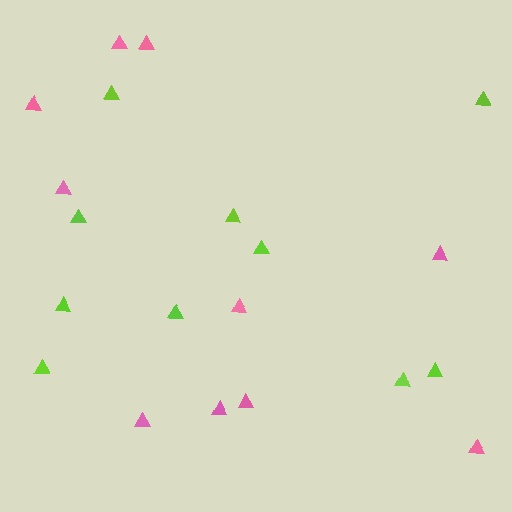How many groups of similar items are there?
There are 2 groups: one group of pink triangles (10) and one group of lime triangles (10).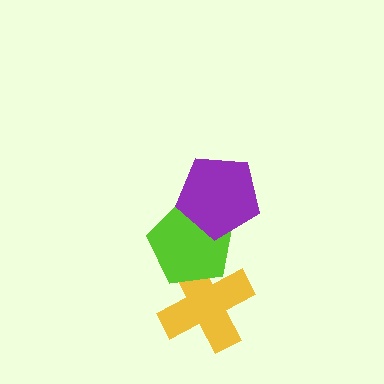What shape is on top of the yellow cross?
The lime pentagon is on top of the yellow cross.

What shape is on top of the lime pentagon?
The purple pentagon is on top of the lime pentagon.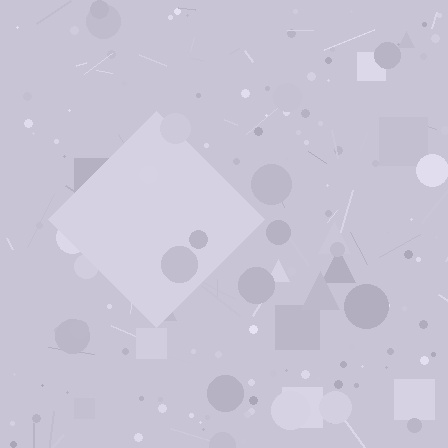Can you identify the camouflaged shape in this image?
The camouflaged shape is a diamond.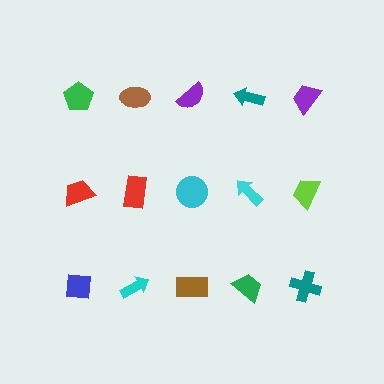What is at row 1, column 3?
A purple semicircle.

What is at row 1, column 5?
A purple trapezoid.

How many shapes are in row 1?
5 shapes.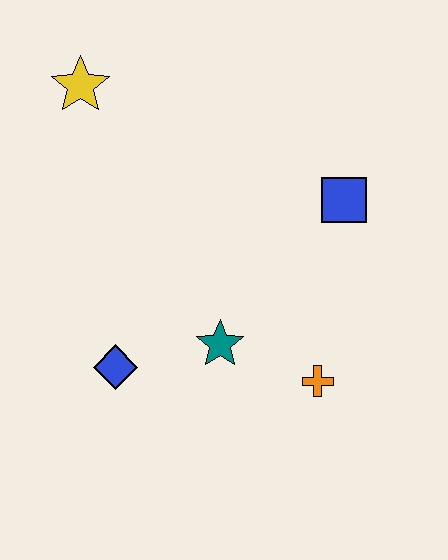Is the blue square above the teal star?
Yes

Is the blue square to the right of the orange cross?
Yes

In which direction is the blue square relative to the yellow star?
The blue square is to the right of the yellow star.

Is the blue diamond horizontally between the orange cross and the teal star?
No